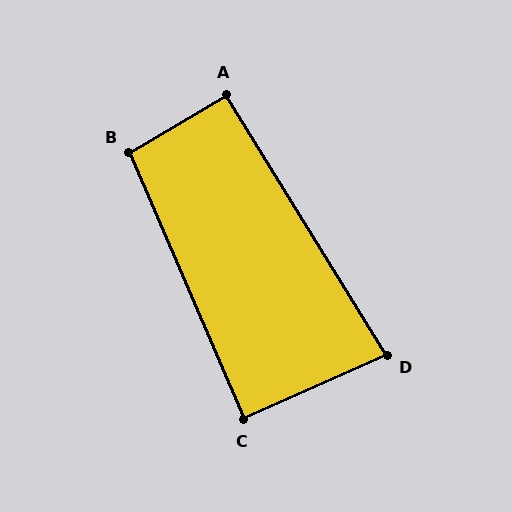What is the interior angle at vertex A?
Approximately 91 degrees (approximately right).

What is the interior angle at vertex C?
Approximately 89 degrees (approximately right).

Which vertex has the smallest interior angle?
D, at approximately 83 degrees.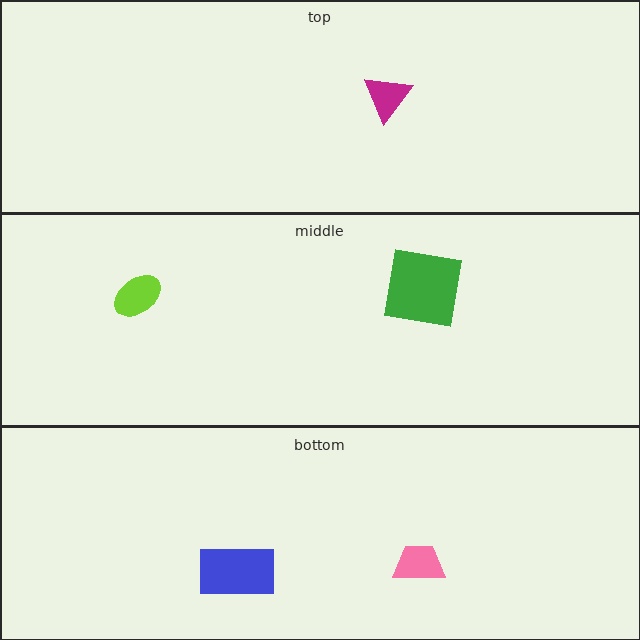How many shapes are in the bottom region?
2.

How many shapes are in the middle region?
2.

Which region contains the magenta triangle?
The top region.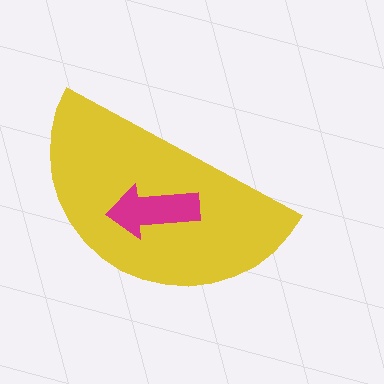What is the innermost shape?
The magenta arrow.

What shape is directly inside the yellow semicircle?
The magenta arrow.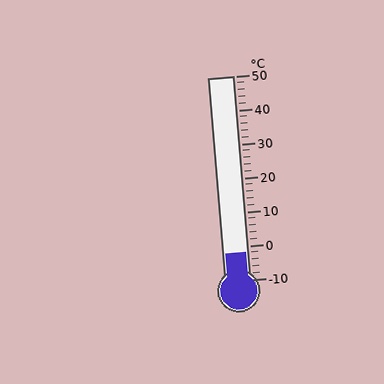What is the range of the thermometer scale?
The thermometer scale ranges from -10°C to 50°C.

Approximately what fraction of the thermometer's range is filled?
The thermometer is filled to approximately 15% of its range.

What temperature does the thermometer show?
The thermometer shows approximately -2°C.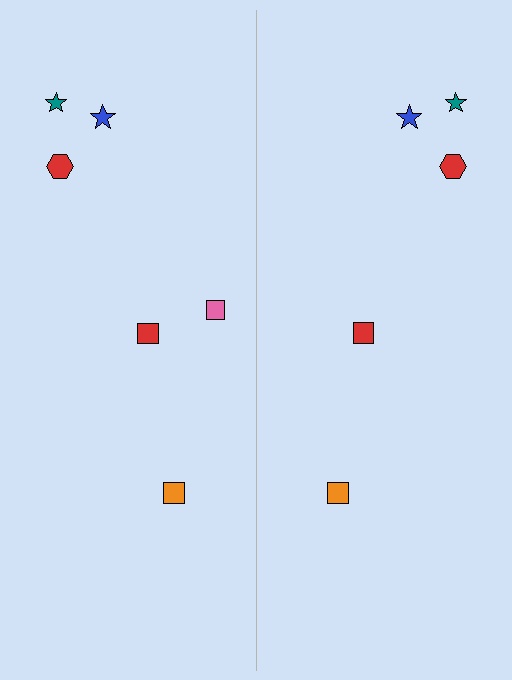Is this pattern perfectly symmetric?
No, the pattern is not perfectly symmetric. A pink square is missing from the right side.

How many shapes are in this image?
There are 11 shapes in this image.